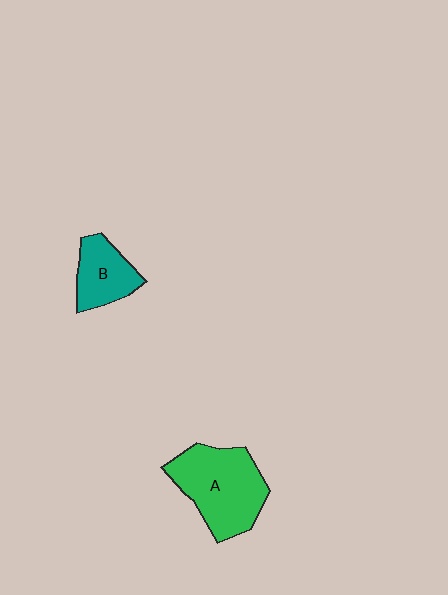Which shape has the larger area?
Shape A (green).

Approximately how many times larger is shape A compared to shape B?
Approximately 1.8 times.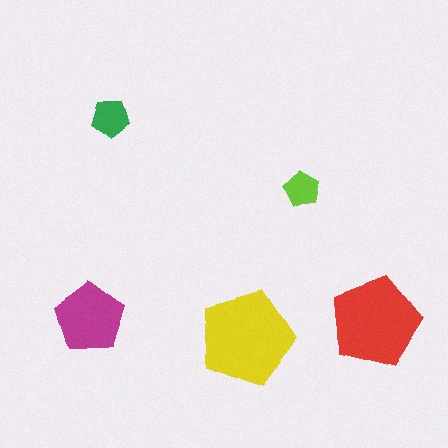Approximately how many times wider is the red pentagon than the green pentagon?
About 2.5 times wider.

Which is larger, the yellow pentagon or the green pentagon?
The yellow one.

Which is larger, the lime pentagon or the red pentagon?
The red one.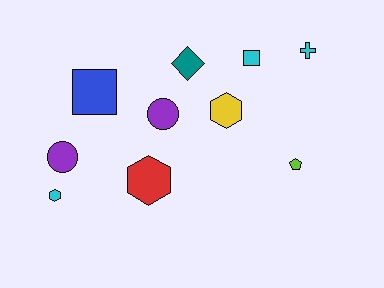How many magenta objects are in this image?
There are no magenta objects.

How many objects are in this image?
There are 10 objects.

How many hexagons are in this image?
There are 3 hexagons.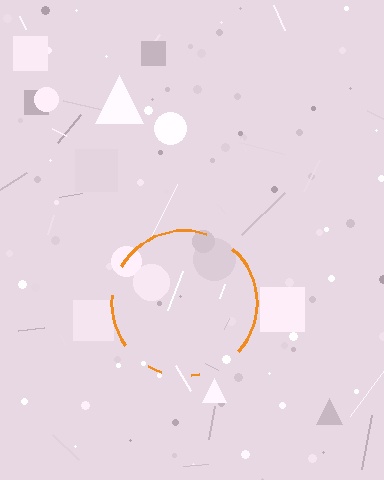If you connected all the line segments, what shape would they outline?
They would outline a circle.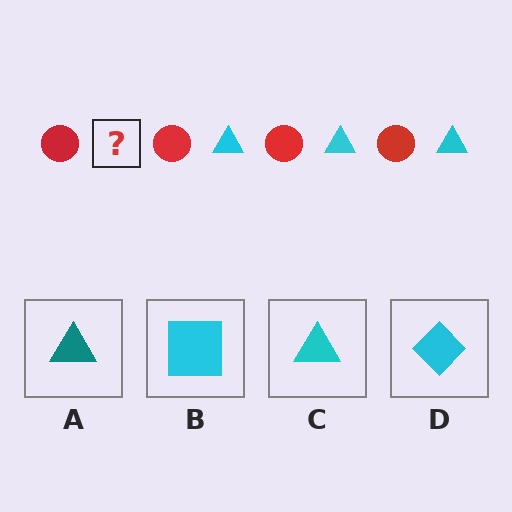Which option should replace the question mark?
Option C.